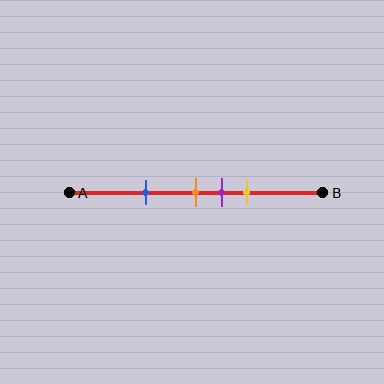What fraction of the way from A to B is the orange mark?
The orange mark is approximately 50% (0.5) of the way from A to B.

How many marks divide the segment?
There are 4 marks dividing the segment.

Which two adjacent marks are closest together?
The orange and purple marks are the closest adjacent pair.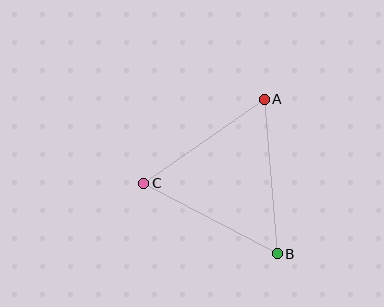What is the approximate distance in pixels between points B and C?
The distance between B and C is approximately 151 pixels.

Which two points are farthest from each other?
Points A and B are farthest from each other.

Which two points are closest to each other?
Points A and C are closest to each other.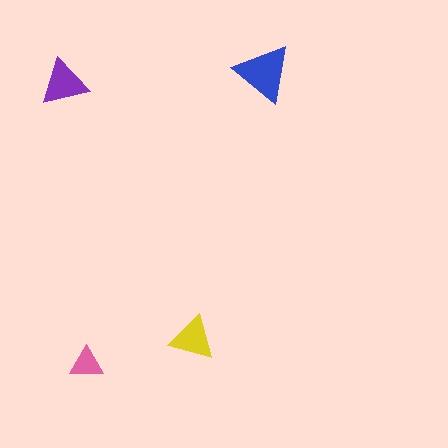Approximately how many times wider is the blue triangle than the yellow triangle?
About 1.5 times wider.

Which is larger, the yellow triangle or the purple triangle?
The purple one.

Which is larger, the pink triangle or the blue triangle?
The blue one.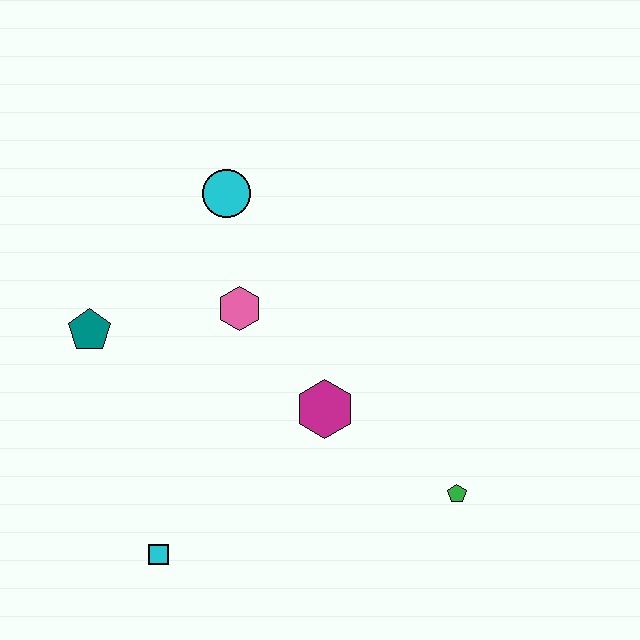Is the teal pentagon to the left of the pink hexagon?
Yes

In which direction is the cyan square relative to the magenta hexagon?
The cyan square is to the left of the magenta hexagon.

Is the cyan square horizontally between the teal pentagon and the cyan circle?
Yes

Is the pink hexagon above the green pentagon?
Yes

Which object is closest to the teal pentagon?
The pink hexagon is closest to the teal pentagon.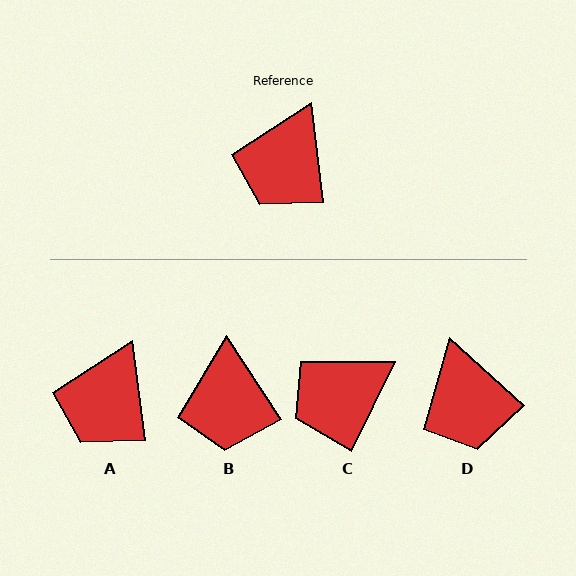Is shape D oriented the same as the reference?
No, it is off by about 41 degrees.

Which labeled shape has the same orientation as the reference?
A.